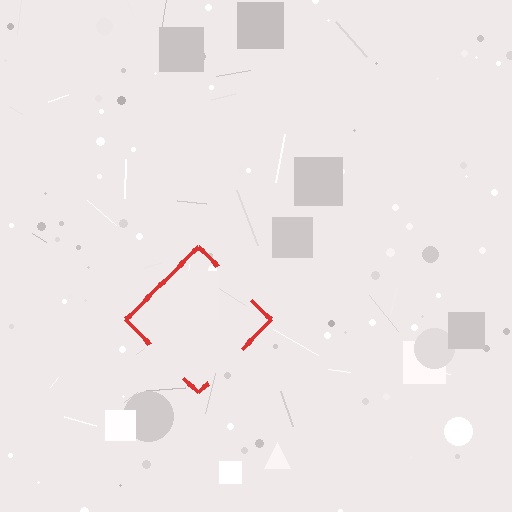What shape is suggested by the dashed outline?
The dashed outline suggests a diamond.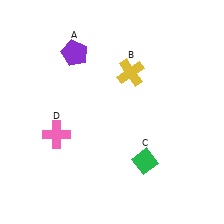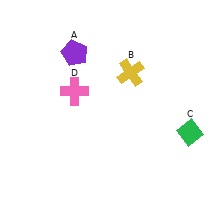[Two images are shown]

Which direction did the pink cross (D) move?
The pink cross (D) moved up.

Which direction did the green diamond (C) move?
The green diamond (C) moved right.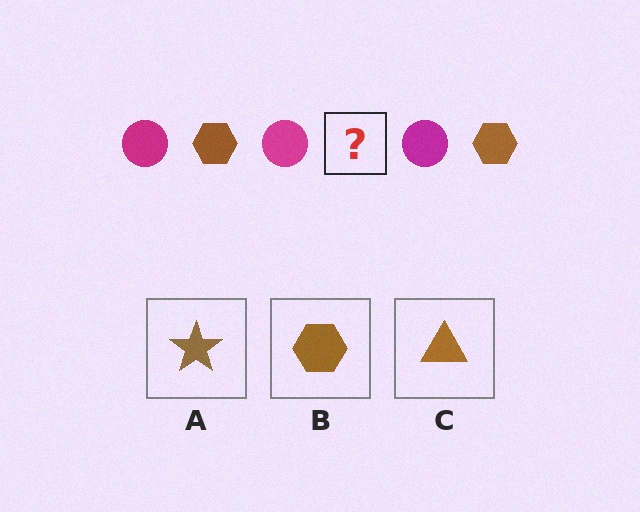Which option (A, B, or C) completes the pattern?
B.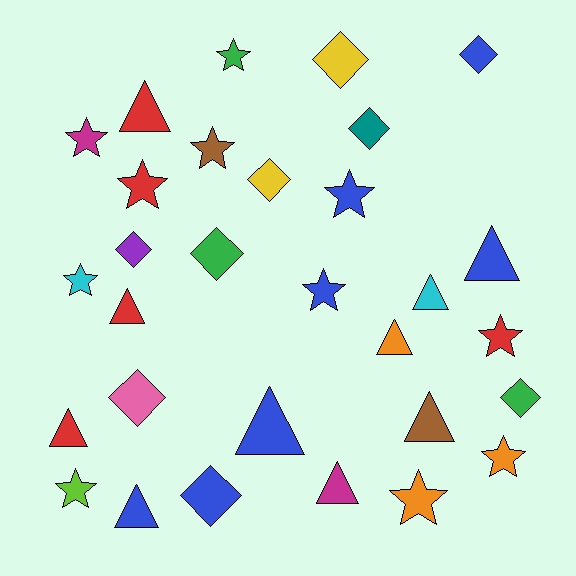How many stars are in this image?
There are 11 stars.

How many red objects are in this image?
There are 5 red objects.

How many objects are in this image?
There are 30 objects.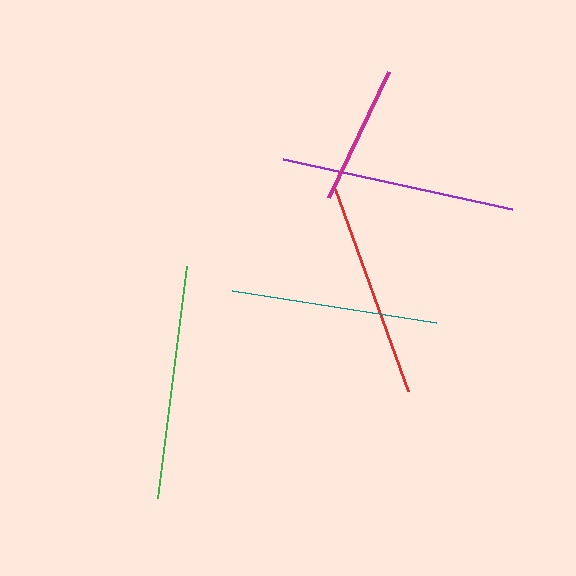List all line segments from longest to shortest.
From longest to shortest: purple, green, red, teal, magenta.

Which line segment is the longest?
The purple line is the longest at approximately 233 pixels.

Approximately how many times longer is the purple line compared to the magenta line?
The purple line is approximately 1.7 times the length of the magenta line.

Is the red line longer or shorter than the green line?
The green line is longer than the red line.